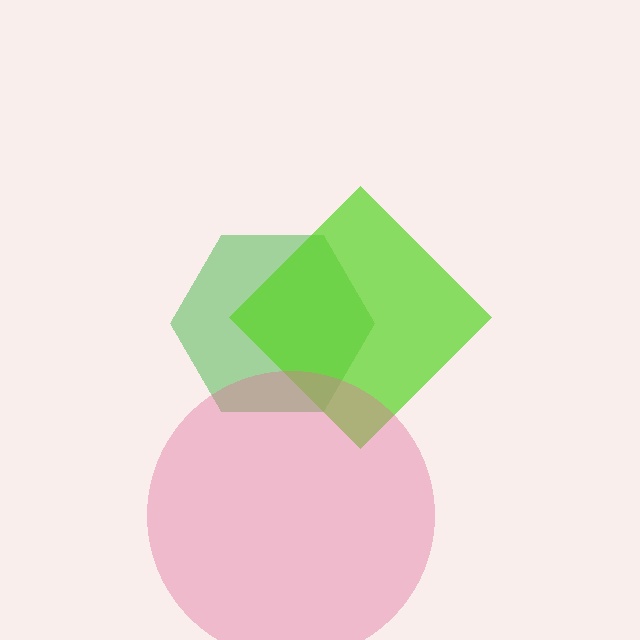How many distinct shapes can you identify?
There are 3 distinct shapes: a green hexagon, a lime diamond, a pink circle.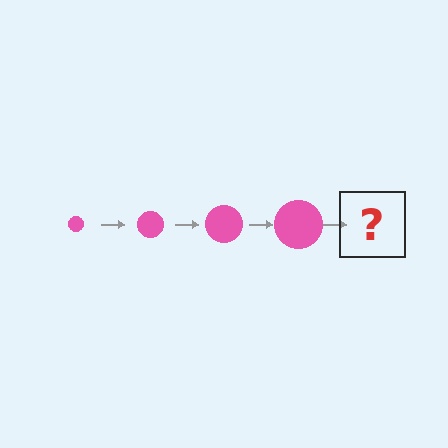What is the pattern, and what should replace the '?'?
The pattern is that the circle gets progressively larger each step. The '?' should be a pink circle, larger than the previous one.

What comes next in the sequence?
The next element should be a pink circle, larger than the previous one.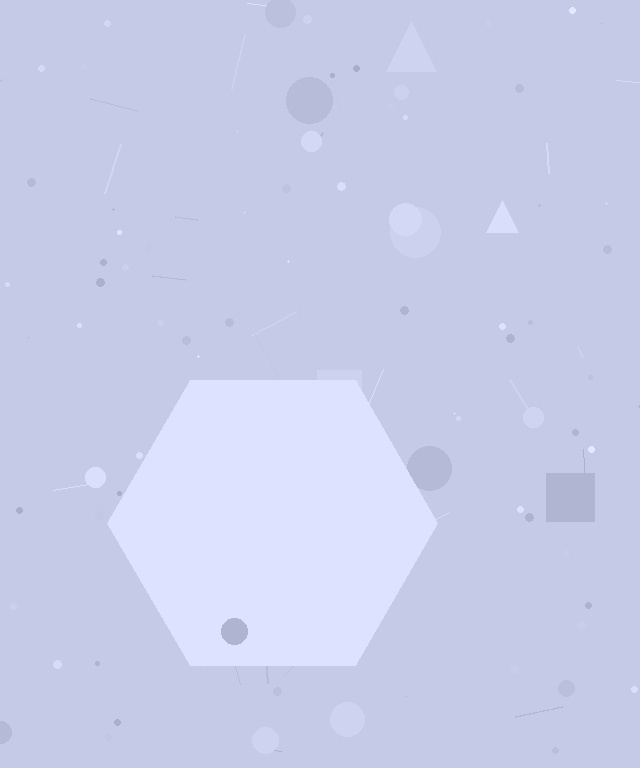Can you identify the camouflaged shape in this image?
The camouflaged shape is a hexagon.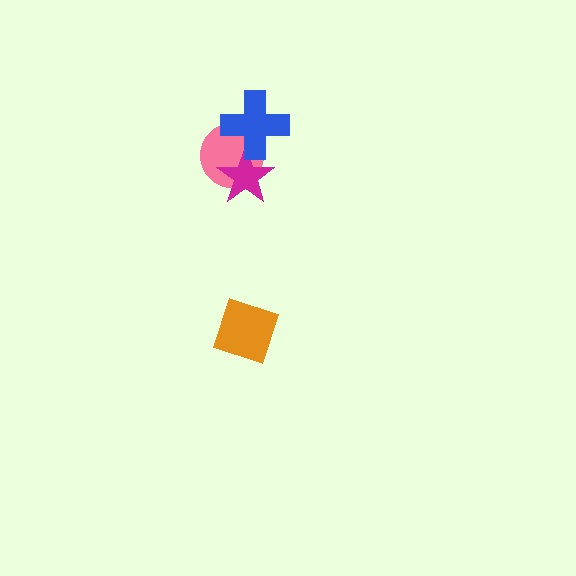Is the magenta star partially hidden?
Yes, it is partially covered by another shape.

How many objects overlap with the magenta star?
2 objects overlap with the magenta star.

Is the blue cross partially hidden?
No, no other shape covers it.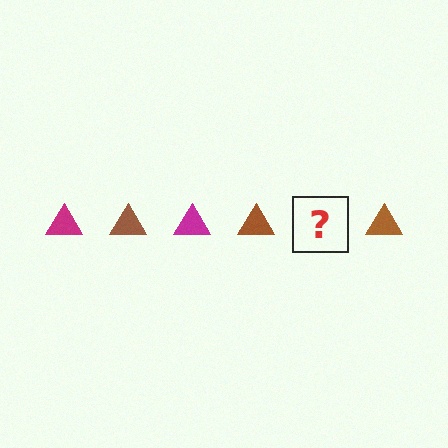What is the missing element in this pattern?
The missing element is a magenta triangle.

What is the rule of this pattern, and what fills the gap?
The rule is that the pattern cycles through magenta, brown triangles. The gap should be filled with a magenta triangle.